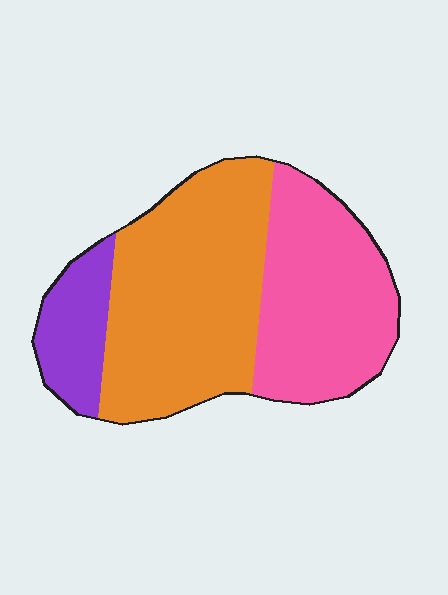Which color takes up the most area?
Orange, at roughly 50%.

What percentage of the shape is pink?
Pink takes up about three eighths (3/8) of the shape.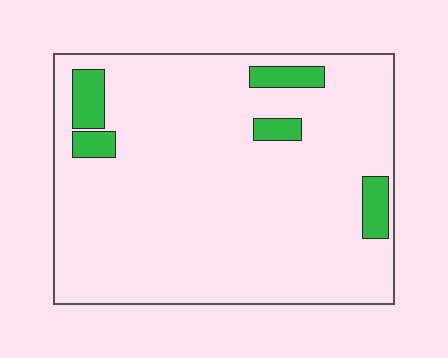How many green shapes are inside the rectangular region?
5.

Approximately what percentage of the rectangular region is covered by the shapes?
Approximately 10%.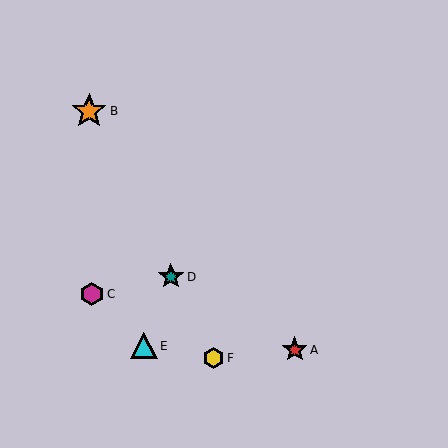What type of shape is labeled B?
Shape B is an orange star.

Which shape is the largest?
The orange star (labeled B) is the largest.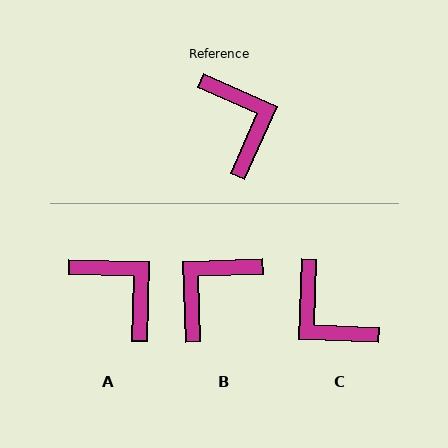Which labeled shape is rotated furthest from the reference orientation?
C, about 158 degrees away.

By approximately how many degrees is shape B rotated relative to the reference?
Approximately 116 degrees counter-clockwise.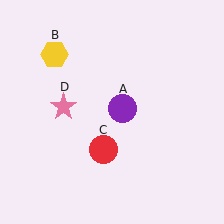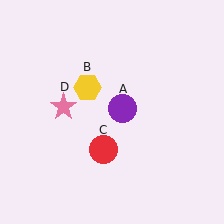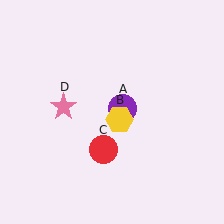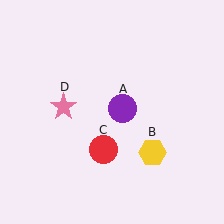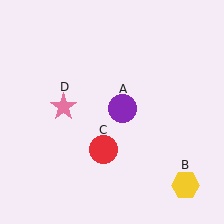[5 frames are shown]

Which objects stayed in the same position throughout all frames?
Purple circle (object A) and red circle (object C) and pink star (object D) remained stationary.